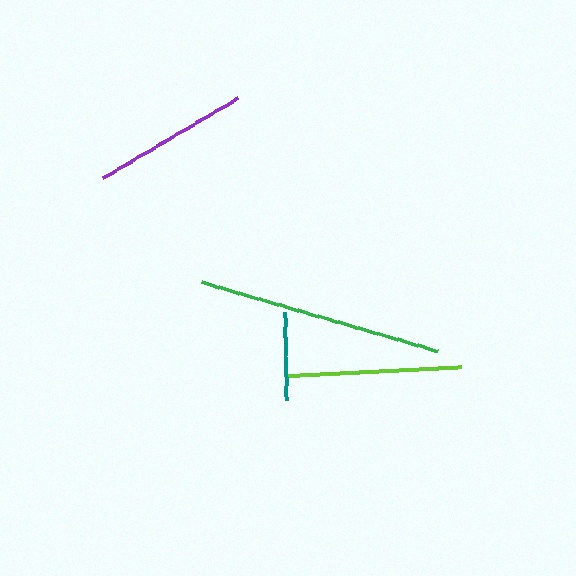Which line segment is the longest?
The green line is the longest at approximately 247 pixels.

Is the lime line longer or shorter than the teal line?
The lime line is longer than the teal line.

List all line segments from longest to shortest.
From longest to shortest: green, lime, purple, teal.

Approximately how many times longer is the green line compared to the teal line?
The green line is approximately 2.8 times the length of the teal line.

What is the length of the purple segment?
The purple segment is approximately 158 pixels long.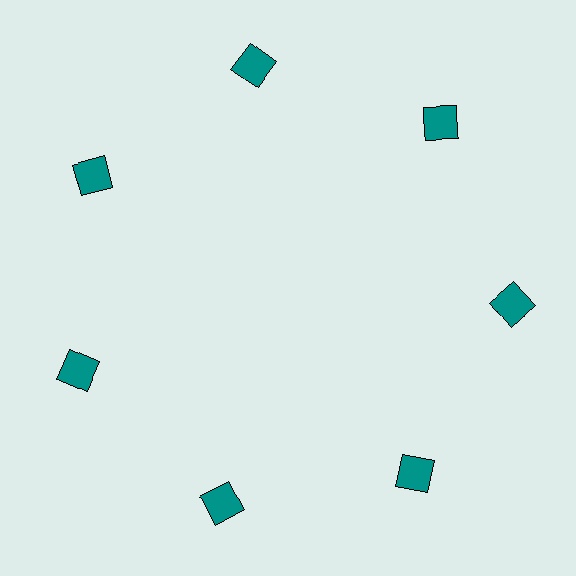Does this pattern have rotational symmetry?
Yes, this pattern has 7-fold rotational symmetry. It looks the same after rotating 51 degrees around the center.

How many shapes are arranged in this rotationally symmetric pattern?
There are 7 shapes, arranged in 7 groups of 1.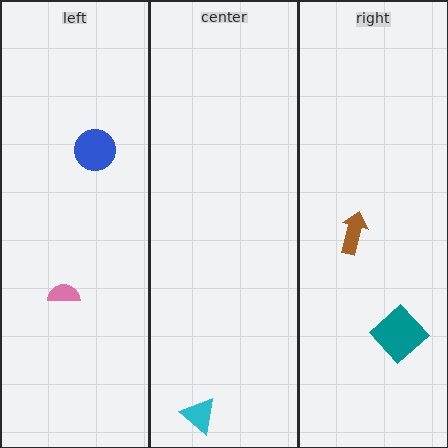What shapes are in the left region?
The pink semicircle, the blue circle.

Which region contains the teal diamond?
The right region.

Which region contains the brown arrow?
The right region.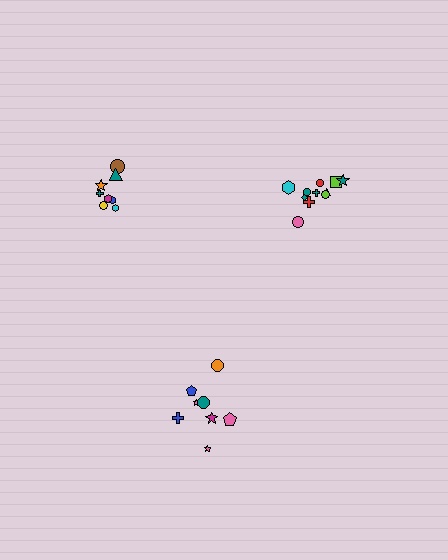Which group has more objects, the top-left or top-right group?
The top-right group.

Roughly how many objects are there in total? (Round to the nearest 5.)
Roughly 30 objects in total.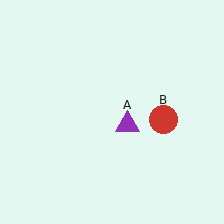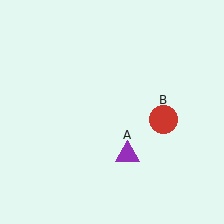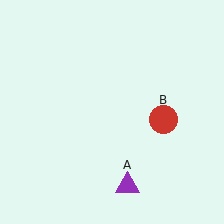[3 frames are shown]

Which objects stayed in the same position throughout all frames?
Red circle (object B) remained stationary.